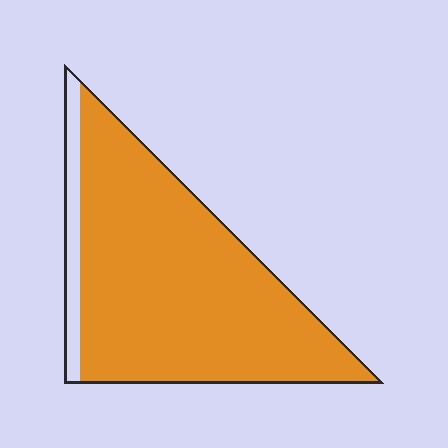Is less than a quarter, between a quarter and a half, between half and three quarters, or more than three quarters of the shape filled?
More than three quarters.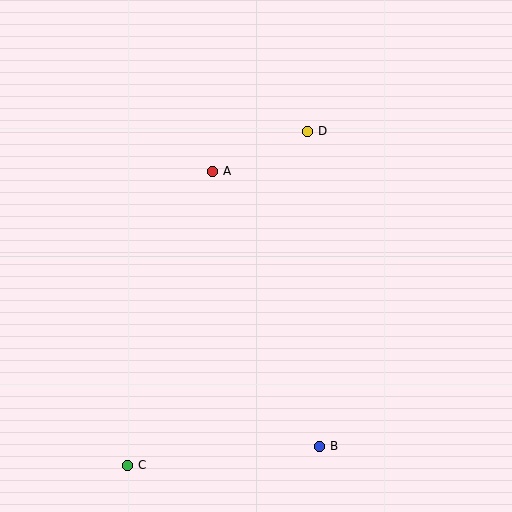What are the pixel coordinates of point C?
Point C is at (128, 465).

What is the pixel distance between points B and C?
The distance between B and C is 193 pixels.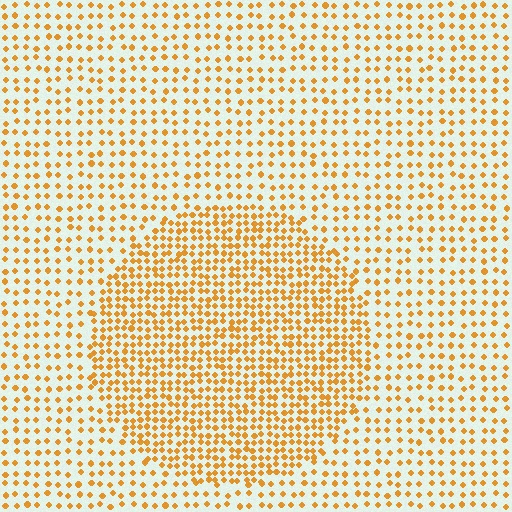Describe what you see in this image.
The image contains small orange elements arranged at two different densities. A circle-shaped region is visible where the elements are more densely packed than the surrounding area.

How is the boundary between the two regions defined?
The boundary is defined by a change in element density (approximately 2.0x ratio). All elements are the same color, size, and shape.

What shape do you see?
I see a circle.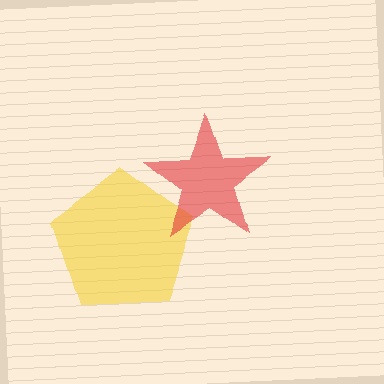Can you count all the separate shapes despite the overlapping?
Yes, there are 2 separate shapes.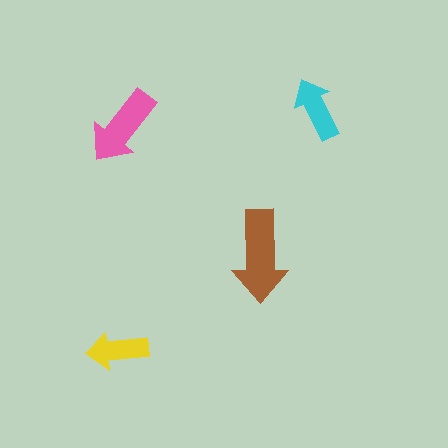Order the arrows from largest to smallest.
the brown one, the pink one, the cyan one, the yellow one.